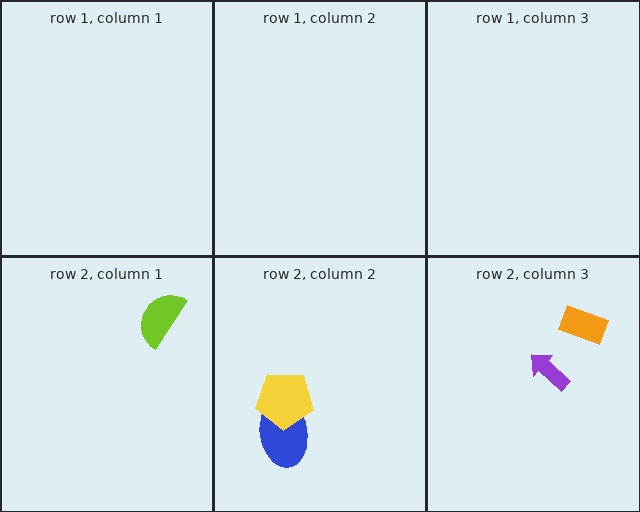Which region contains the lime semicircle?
The row 2, column 1 region.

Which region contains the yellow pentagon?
The row 2, column 2 region.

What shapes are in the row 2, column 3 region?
The orange rectangle, the purple arrow.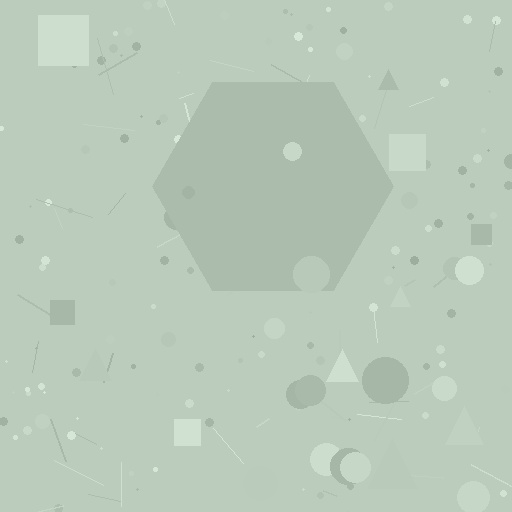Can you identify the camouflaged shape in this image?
The camouflaged shape is a hexagon.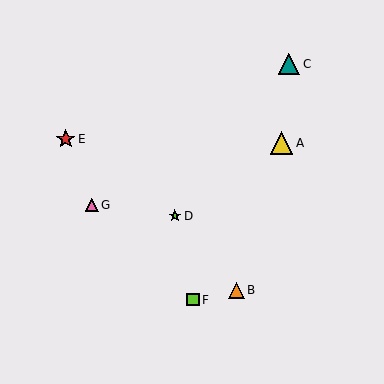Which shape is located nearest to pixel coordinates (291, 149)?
The yellow triangle (labeled A) at (281, 143) is nearest to that location.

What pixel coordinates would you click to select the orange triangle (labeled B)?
Click at (236, 290) to select the orange triangle B.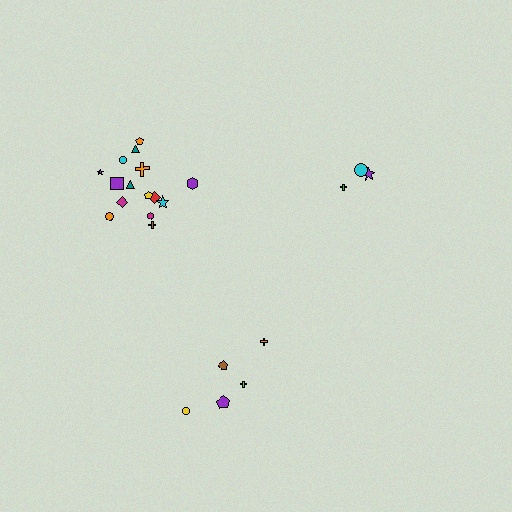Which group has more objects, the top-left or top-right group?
The top-left group.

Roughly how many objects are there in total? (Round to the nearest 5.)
Roughly 25 objects in total.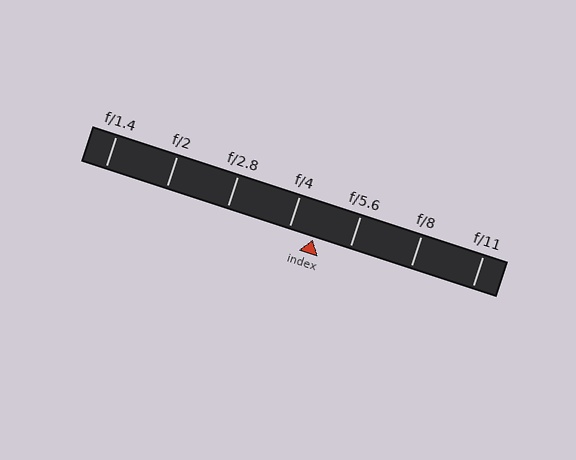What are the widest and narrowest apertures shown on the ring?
The widest aperture shown is f/1.4 and the narrowest is f/11.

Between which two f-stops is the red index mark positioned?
The index mark is between f/4 and f/5.6.